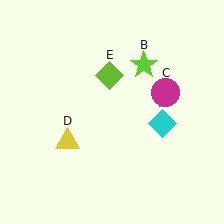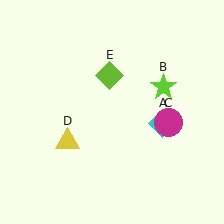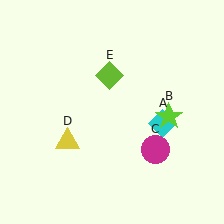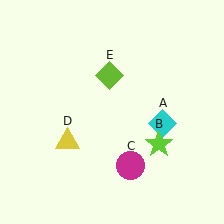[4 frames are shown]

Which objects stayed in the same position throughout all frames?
Cyan diamond (object A) and yellow triangle (object D) and lime diamond (object E) remained stationary.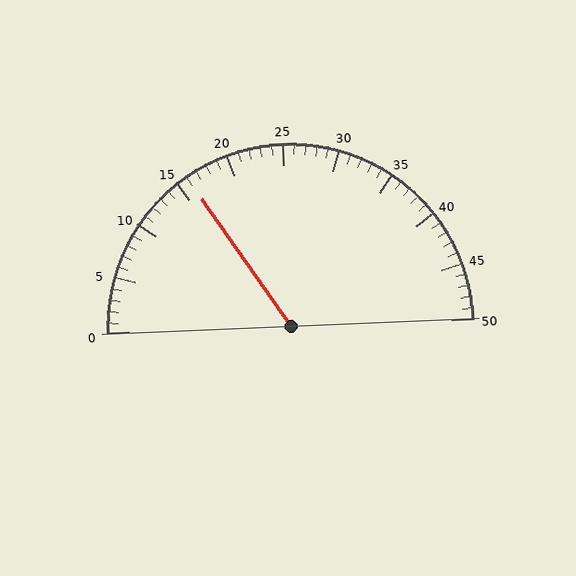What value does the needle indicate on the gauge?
The needle indicates approximately 16.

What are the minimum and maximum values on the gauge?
The gauge ranges from 0 to 50.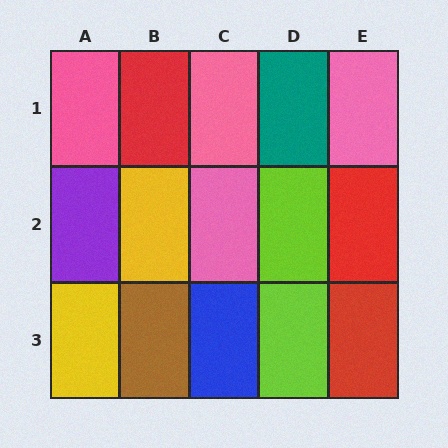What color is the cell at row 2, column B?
Yellow.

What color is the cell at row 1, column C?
Pink.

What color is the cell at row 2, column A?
Purple.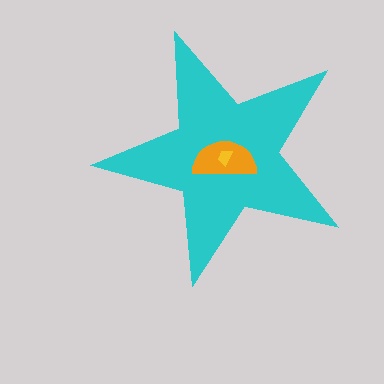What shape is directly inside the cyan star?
The orange semicircle.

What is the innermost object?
The yellow trapezoid.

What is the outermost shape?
The cyan star.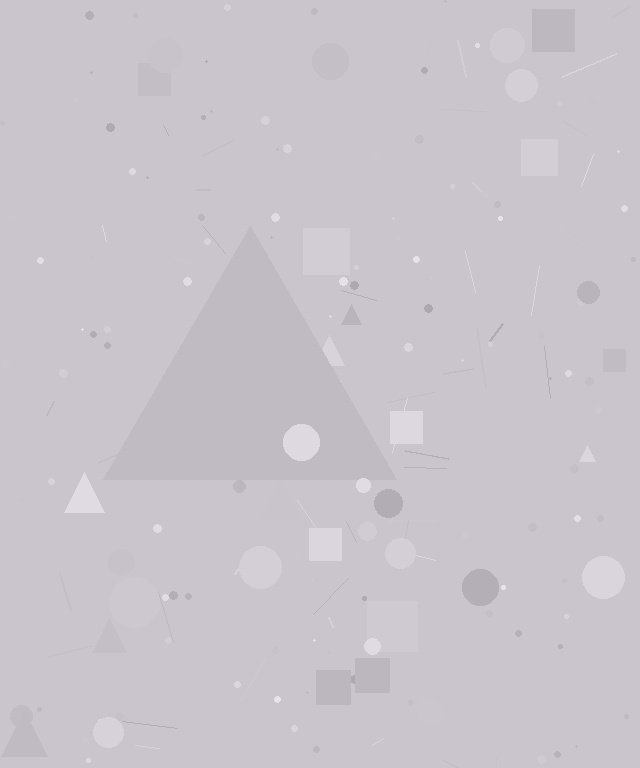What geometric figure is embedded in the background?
A triangle is embedded in the background.